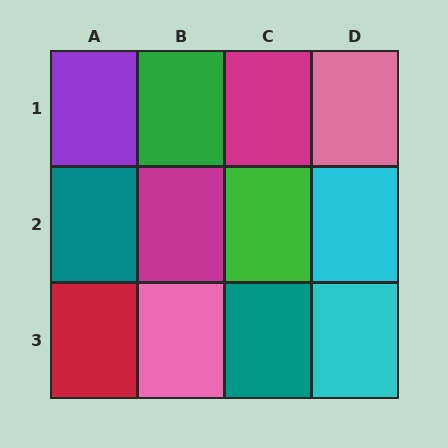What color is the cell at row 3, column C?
Teal.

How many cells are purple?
1 cell is purple.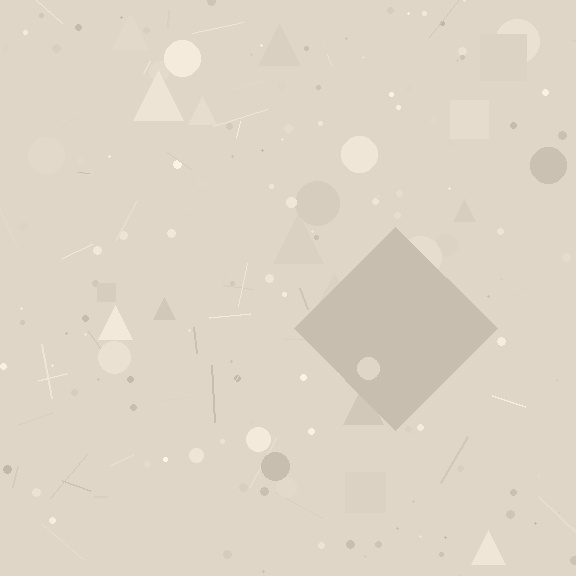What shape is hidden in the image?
A diamond is hidden in the image.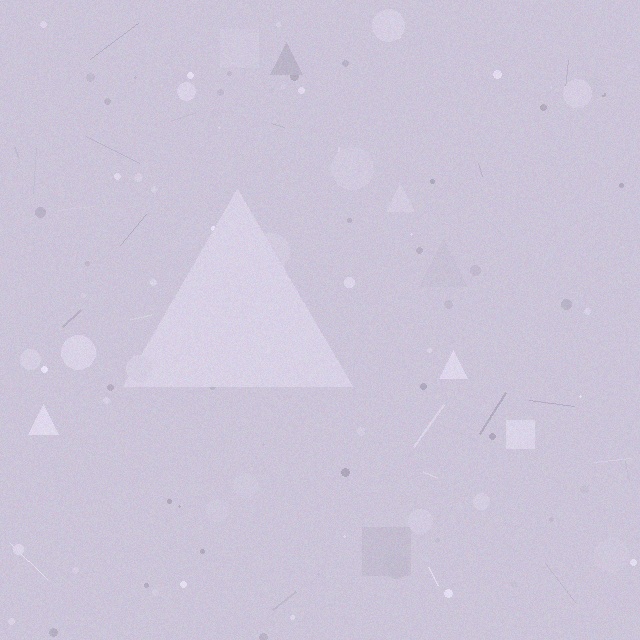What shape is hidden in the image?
A triangle is hidden in the image.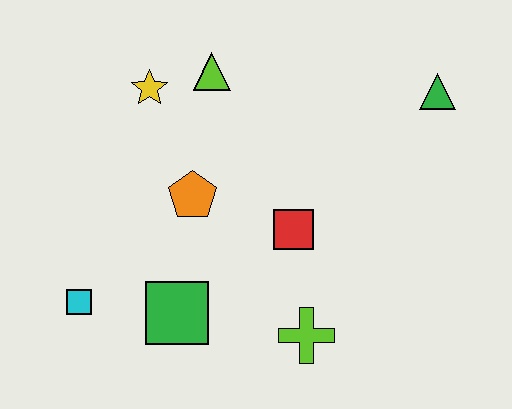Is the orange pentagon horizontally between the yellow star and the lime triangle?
Yes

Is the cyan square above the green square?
Yes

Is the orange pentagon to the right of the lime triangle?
No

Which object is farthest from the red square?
The cyan square is farthest from the red square.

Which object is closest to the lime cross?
The red square is closest to the lime cross.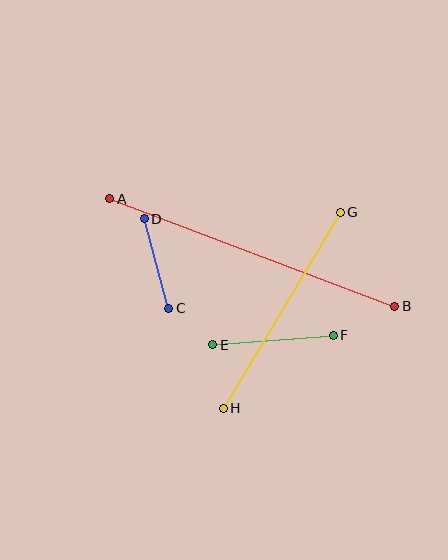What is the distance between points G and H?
The distance is approximately 228 pixels.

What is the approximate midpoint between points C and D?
The midpoint is at approximately (157, 263) pixels.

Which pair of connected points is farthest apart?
Points A and B are farthest apart.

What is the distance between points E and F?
The distance is approximately 121 pixels.